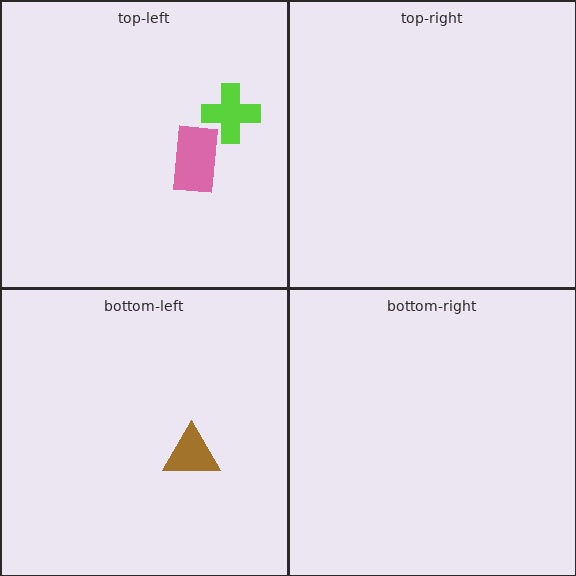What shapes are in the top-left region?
The pink rectangle, the lime cross.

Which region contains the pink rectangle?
The top-left region.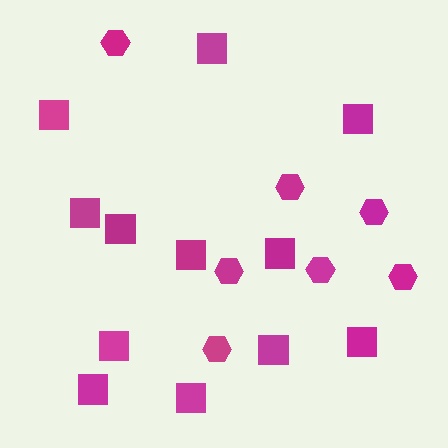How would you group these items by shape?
There are 2 groups: one group of squares (12) and one group of hexagons (7).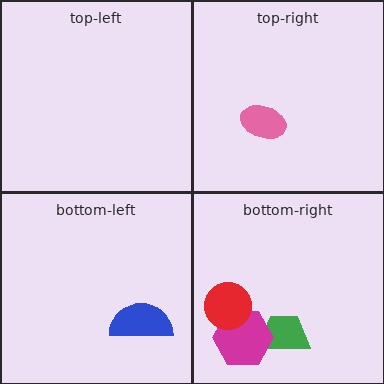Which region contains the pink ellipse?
The top-right region.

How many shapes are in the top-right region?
1.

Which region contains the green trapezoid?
The bottom-right region.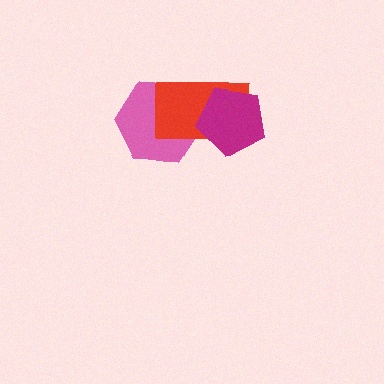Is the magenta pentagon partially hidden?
No, no other shape covers it.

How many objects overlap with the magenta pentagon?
2 objects overlap with the magenta pentagon.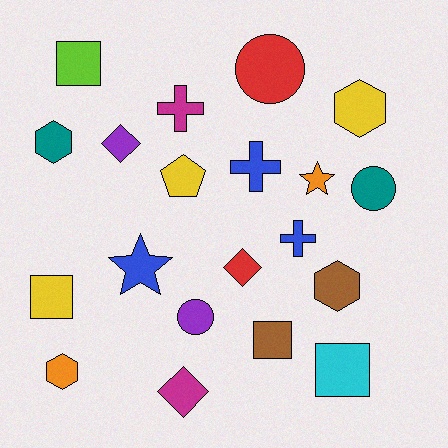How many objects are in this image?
There are 20 objects.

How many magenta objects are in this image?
There are 2 magenta objects.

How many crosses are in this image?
There are 3 crosses.